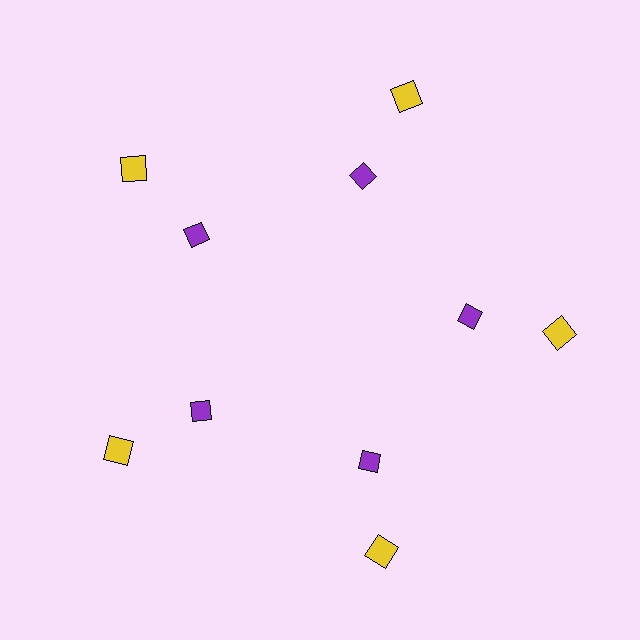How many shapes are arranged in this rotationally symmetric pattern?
There are 10 shapes, arranged in 5 groups of 2.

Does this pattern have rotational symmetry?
Yes, this pattern has 5-fold rotational symmetry. It looks the same after rotating 72 degrees around the center.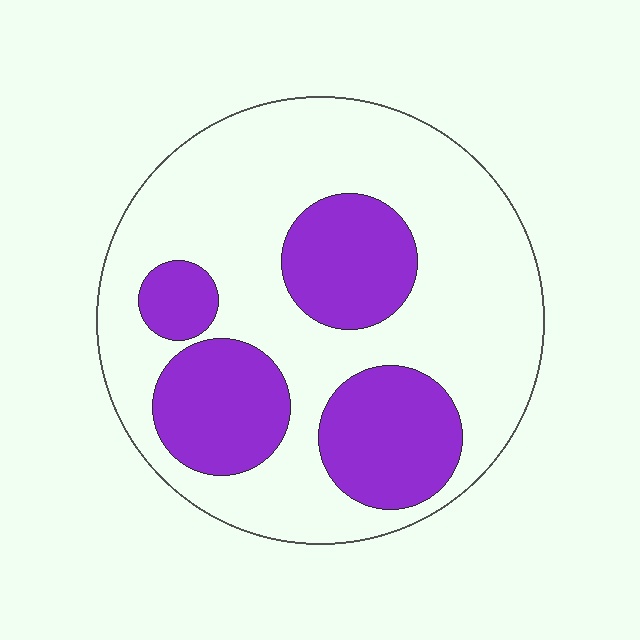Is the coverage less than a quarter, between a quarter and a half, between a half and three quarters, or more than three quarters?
Between a quarter and a half.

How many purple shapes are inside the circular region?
4.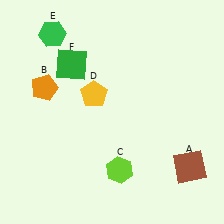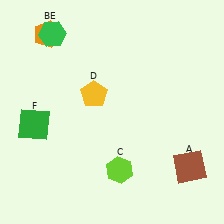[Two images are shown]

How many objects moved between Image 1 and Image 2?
2 objects moved between the two images.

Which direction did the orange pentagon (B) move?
The orange pentagon (B) moved up.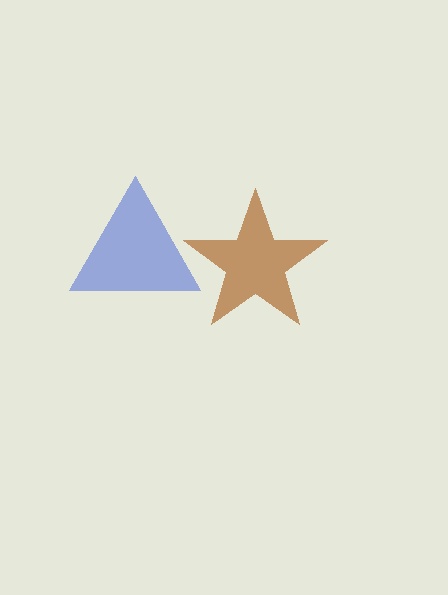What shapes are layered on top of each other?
The layered shapes are: a blue triangle, a brown star.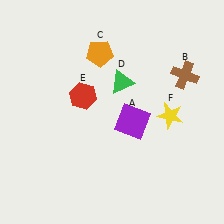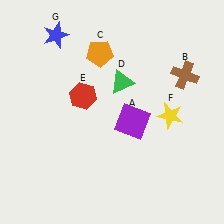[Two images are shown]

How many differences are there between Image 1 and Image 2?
There is 1 difference between the two images.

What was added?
A blue star (G) was added in Image 2.